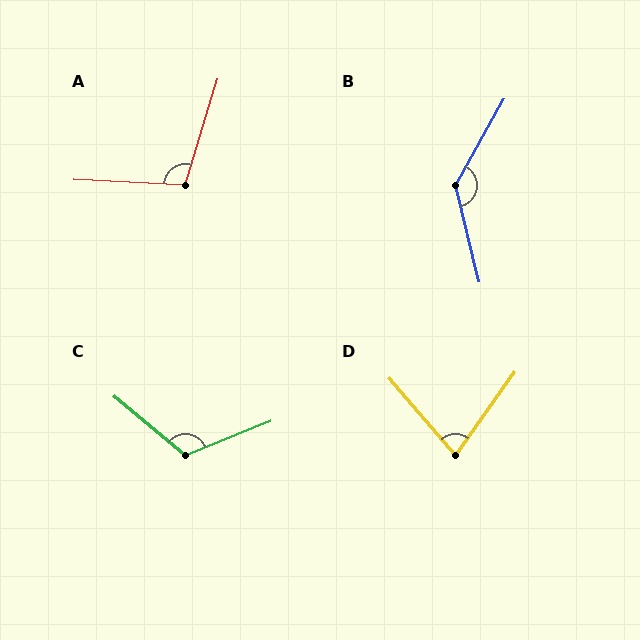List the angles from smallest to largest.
D (76°), A (104°), C (118°), B (137°).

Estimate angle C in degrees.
Approximately 118 degrees.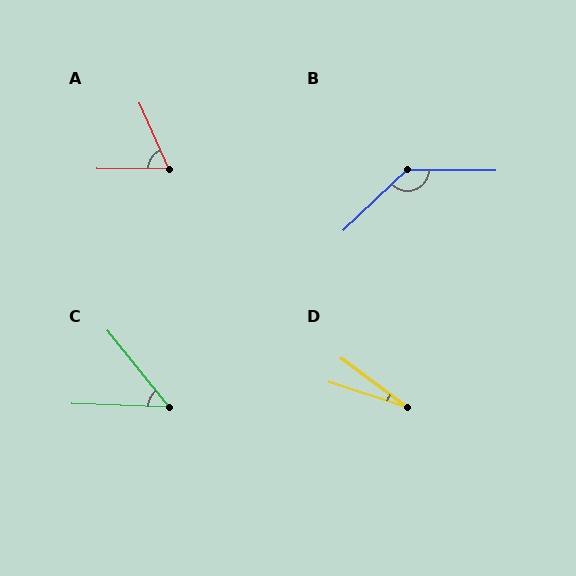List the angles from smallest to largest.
D (18°), C (49°), A (66°), B (136°).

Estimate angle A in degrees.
Approximately 66 degrees.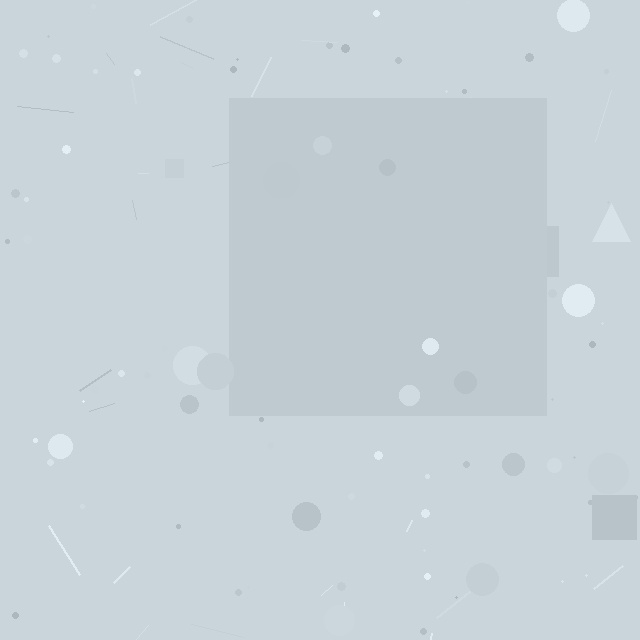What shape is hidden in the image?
A square is hidden in the image.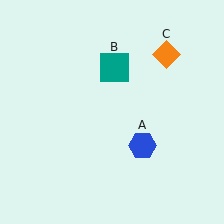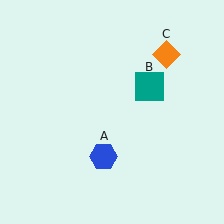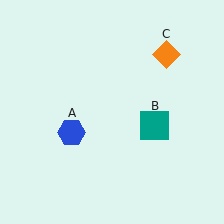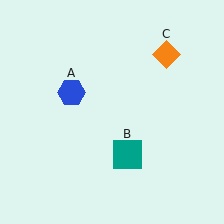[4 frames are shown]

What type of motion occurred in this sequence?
The blue hexagon (object A), teal square (object B) rotated clockwise around the center of the scene.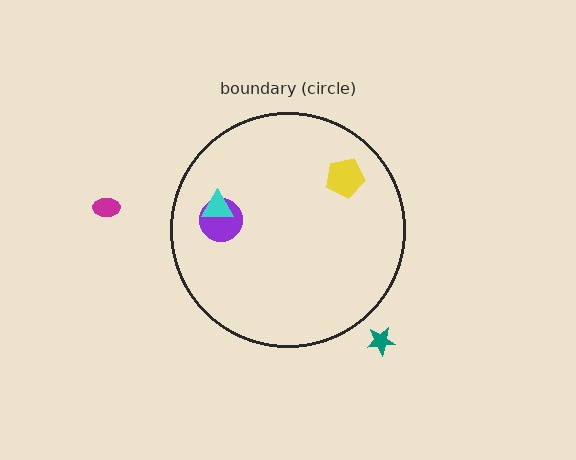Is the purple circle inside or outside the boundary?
Inside.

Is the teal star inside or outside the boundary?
Outside.